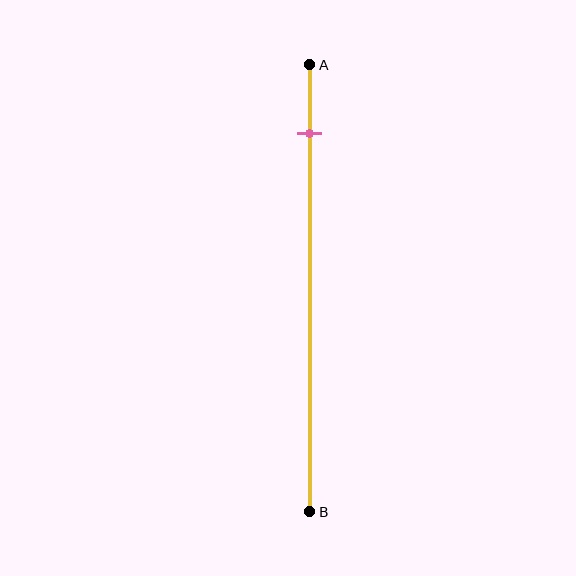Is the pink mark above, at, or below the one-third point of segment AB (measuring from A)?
The pink mark is above the one-third point of segment AB.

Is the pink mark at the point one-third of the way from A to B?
No, the mark is at about 15% from A, not at the 33% one-third point.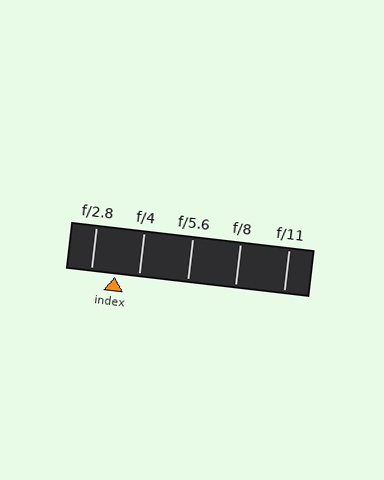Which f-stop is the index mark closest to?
The index mark is closest to f/4.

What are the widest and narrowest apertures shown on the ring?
The widest aperture shown is f/2.8 and the narrowest is f/11.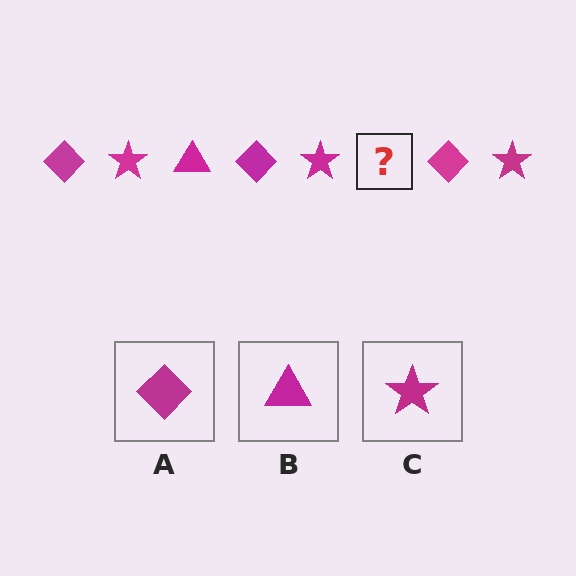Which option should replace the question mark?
Option B.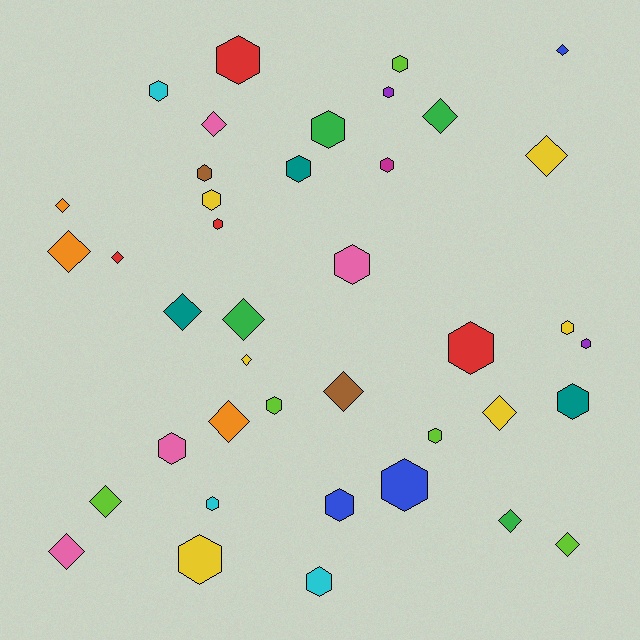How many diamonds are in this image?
There are 17 diamonds.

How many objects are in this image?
There are 40 objects.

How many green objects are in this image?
There are 4 green objects.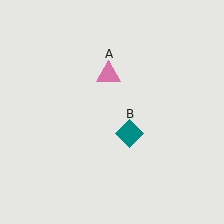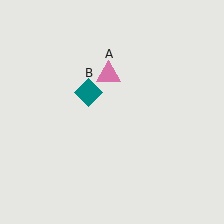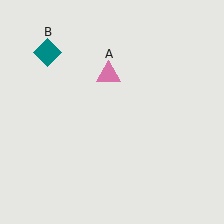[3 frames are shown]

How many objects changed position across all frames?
1 object changed position: teal diamond (object B).